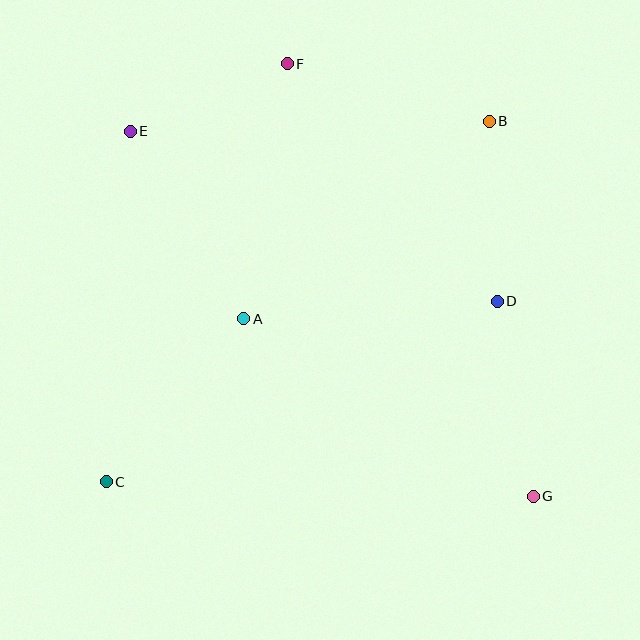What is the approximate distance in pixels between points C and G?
The distance between C and G is approximately 428 pixels.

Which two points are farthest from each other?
Points E and G are farthest from each other.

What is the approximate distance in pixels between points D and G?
The distance between D and G is approximately 198 pixels.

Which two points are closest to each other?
Points E and F are closest to each other.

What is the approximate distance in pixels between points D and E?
The distance between D and E is approximately 405 pixels.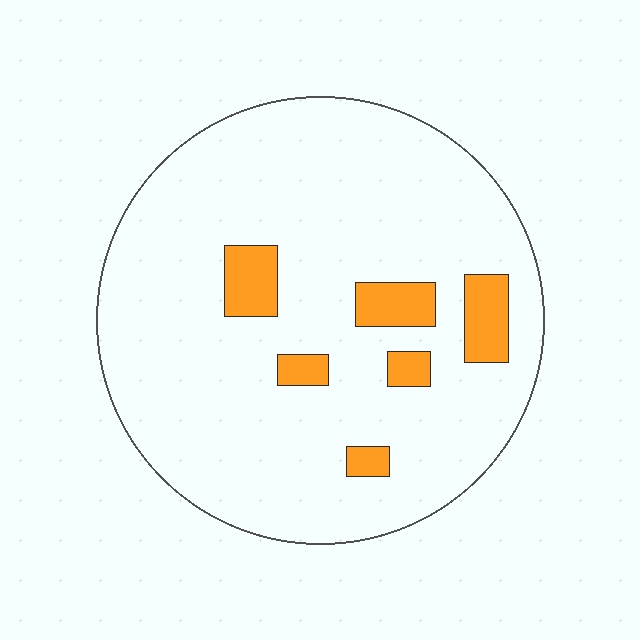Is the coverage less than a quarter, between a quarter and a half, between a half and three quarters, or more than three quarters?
Less than a quarter.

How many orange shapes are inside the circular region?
6.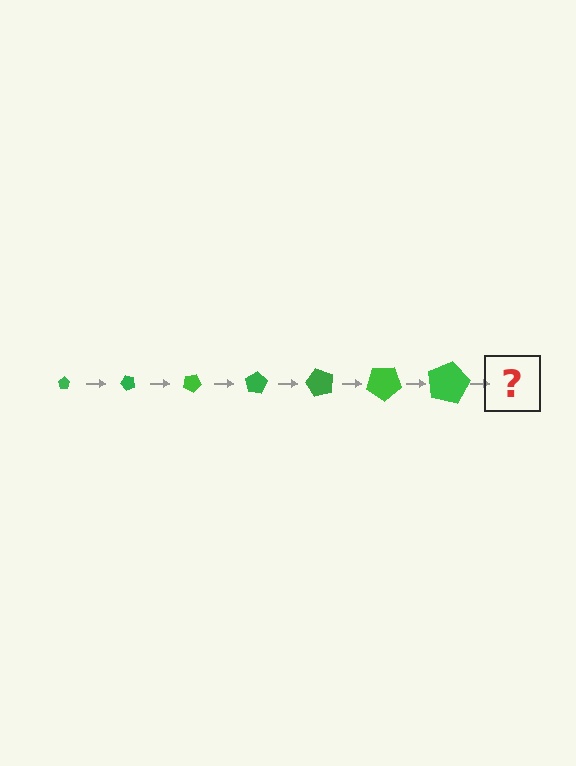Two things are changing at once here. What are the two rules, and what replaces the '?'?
The two rules are that the pentagon grows larger each step and it rotates 50 degrees each step. The '?' should be a pentagon, larger than the previous one and rotated 350 degrees from the start.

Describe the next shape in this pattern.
It should be a pentagon, larger than the previous one and rotated 350 degrees from the start.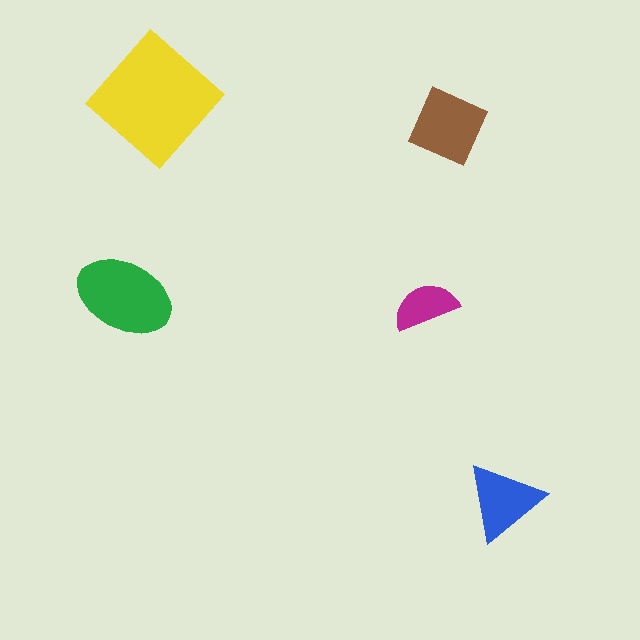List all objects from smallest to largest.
The magenta semicircle, the blue triangle, the brown diamond, the green ellipse, the yellow diamond.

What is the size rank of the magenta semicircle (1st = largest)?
5th.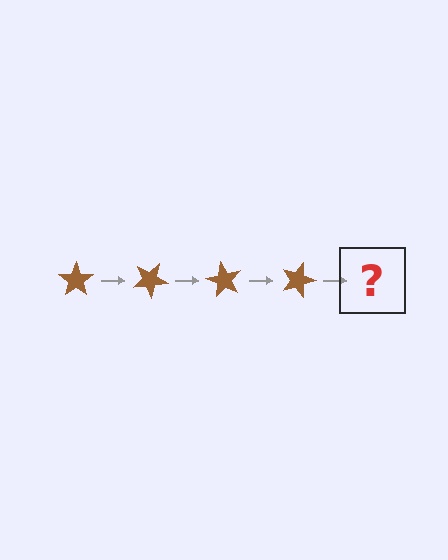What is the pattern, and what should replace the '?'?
The pattern is that the star rotates 30 degrees each step. The '?' should be a brown star rotated 120 degrees.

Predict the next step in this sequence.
The next step is a brown star rotated 120 degrees.